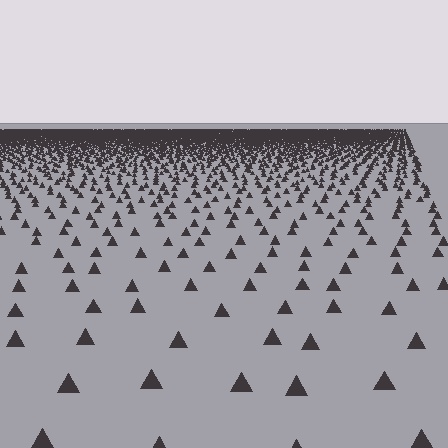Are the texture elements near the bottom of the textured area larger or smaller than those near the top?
Larger. Near the bottom, elements are closer to the viewer and appear at a bigger on-screen size.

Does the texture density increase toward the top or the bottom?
Density increases toward the top.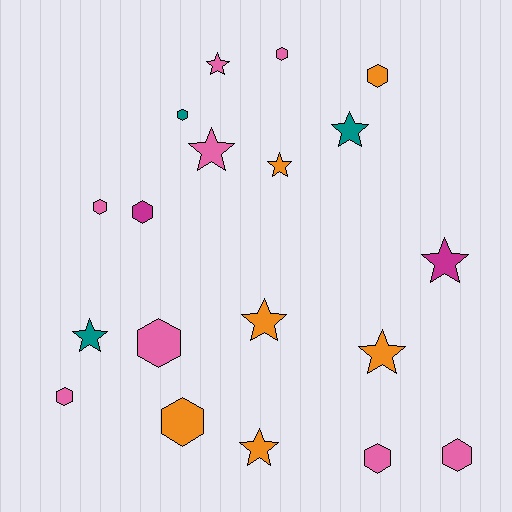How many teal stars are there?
There are 2 teal stars.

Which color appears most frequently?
Pink, with 8 objects.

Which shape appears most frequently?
Hexagon, with 10 objects.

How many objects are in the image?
There are 19 objects.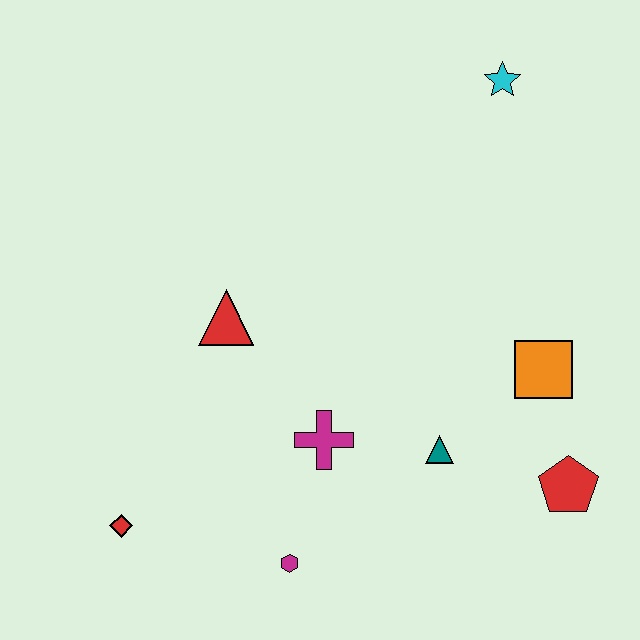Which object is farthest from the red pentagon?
The red diamond is farthest from the red pentagon.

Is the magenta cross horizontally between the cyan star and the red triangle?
Yes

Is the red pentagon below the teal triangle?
Yes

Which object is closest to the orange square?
The red pentagon is closest to the orange square.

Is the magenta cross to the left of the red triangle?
No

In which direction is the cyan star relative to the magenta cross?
The cyan star is above the magenta cross.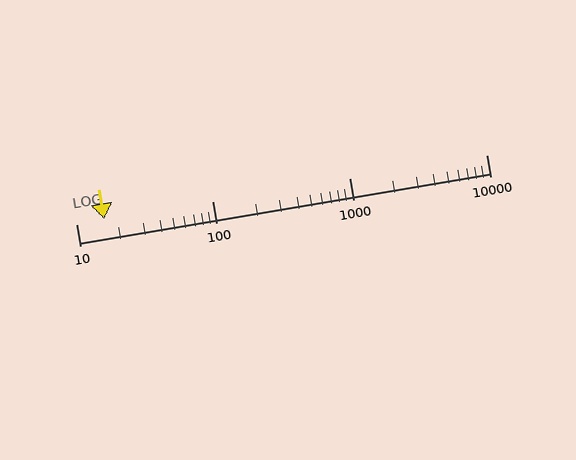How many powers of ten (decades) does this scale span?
The scale spans 3 decades, from 10 to 10000.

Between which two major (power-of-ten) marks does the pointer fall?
The pointer is between 10 and 100.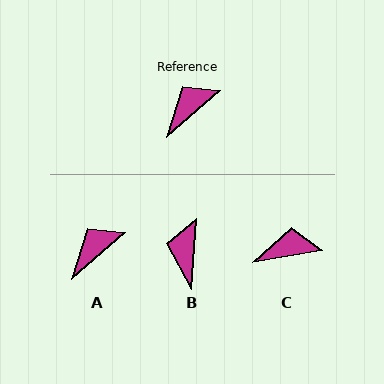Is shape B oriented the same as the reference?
No, it is off by about 45 degrees.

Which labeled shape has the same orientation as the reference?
A.